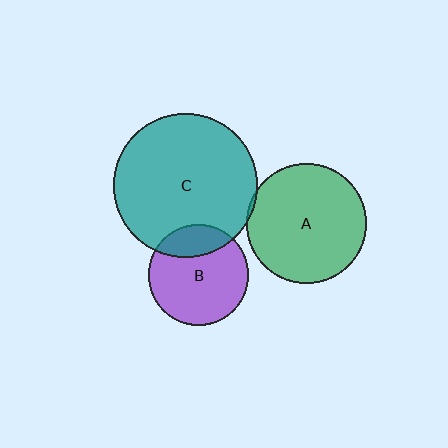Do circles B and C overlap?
Yes.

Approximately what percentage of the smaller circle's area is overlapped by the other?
Approximately 20%.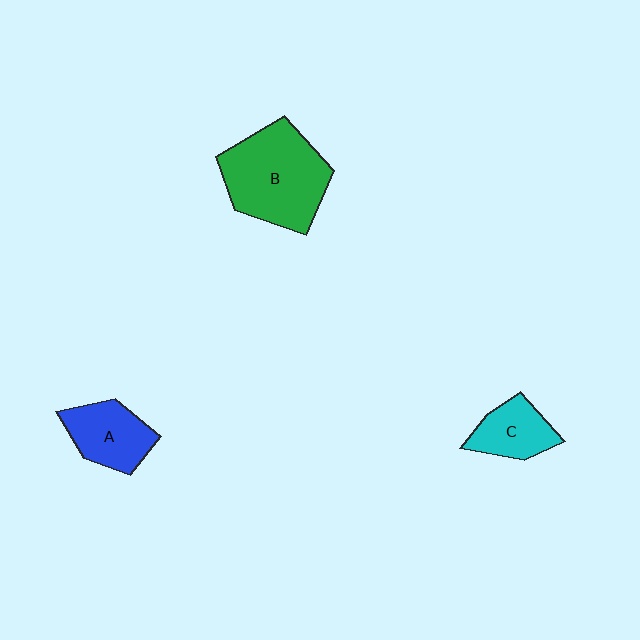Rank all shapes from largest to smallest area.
From largest to smallest: B (green), A (blue), C (cyan).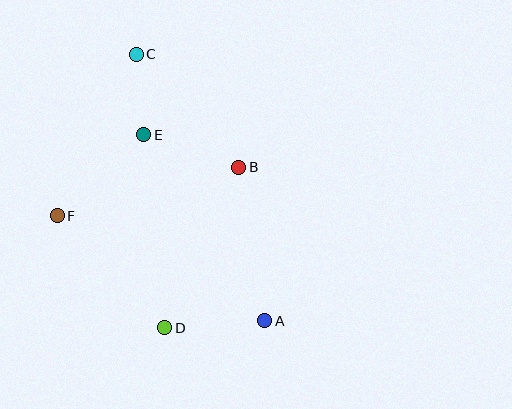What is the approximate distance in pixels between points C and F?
The distance between C and F is approximately 180 pixels.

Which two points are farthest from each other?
Points A and C are farthest from each other.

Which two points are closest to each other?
Points C and E are closest to each other.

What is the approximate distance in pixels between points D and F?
The distance between D and F is approximately 156 pixels.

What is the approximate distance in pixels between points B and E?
The distance between B and E is approximately 100 pixels.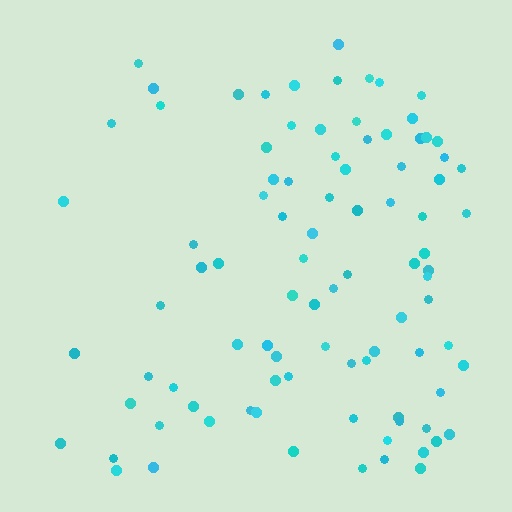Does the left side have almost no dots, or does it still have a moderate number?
Still a moderate number, just noticeably fewer than the right.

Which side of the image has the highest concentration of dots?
The right.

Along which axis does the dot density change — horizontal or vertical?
Horizontal.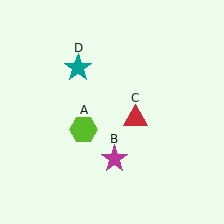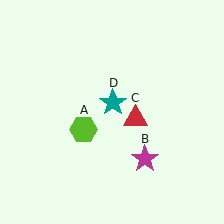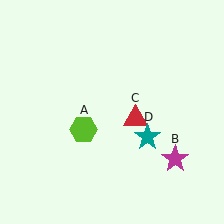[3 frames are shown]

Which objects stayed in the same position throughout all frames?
Lime hexagon (object A) and red triangle (object C) remained stationary.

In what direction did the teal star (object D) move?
The teal star (object D) moved down and to the right.